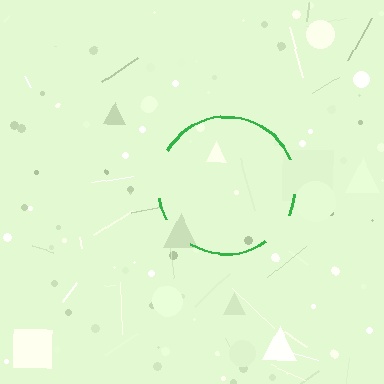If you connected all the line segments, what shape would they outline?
They would outline a circle.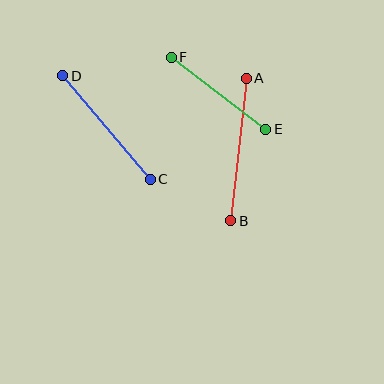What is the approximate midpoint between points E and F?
The midpoint is at approximately (218, 93) pixels.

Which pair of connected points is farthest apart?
Points A and B are farthest apart.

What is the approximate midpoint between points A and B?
The midpoint is at approximately (238, 149) pixels.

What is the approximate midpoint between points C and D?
The midpoint is at approximately (106, 128) pixels.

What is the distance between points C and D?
The distance is approximately 136 pixels.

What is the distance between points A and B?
The distance is approximately 144 pixels.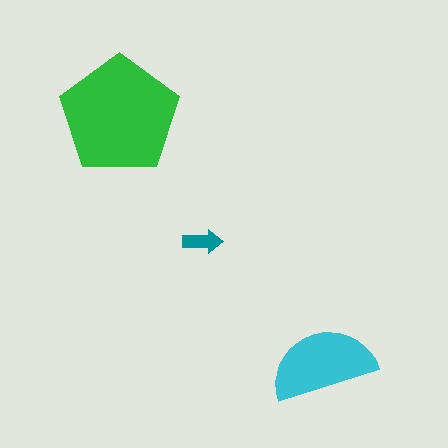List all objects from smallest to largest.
The teal arrow, the cyan semicircle, the green pentagon.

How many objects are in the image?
There are 3 objects in the image.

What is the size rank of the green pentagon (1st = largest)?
1st.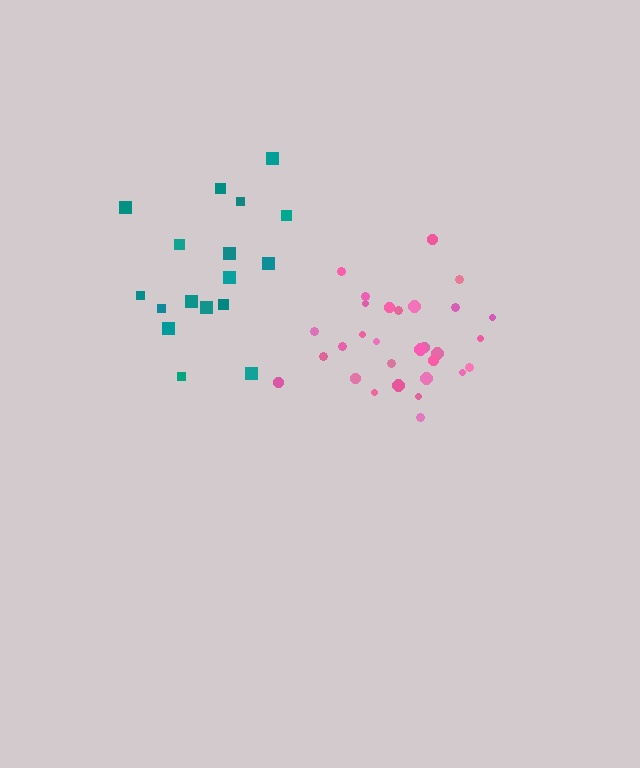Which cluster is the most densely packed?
Pink.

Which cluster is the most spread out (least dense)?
Teal.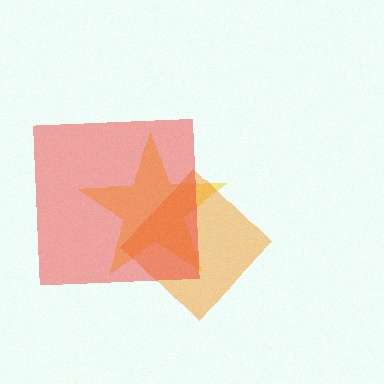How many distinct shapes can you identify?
There are 3 distinct shapes: a yellow star, an orange diamond, a red square.